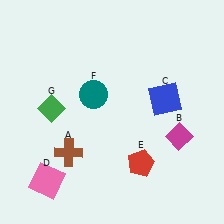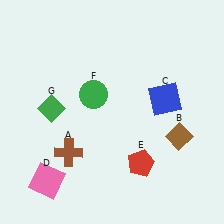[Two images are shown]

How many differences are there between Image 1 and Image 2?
There are 2 differences between the two images.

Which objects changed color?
B changed from magenta to brown. F changed from teal to green.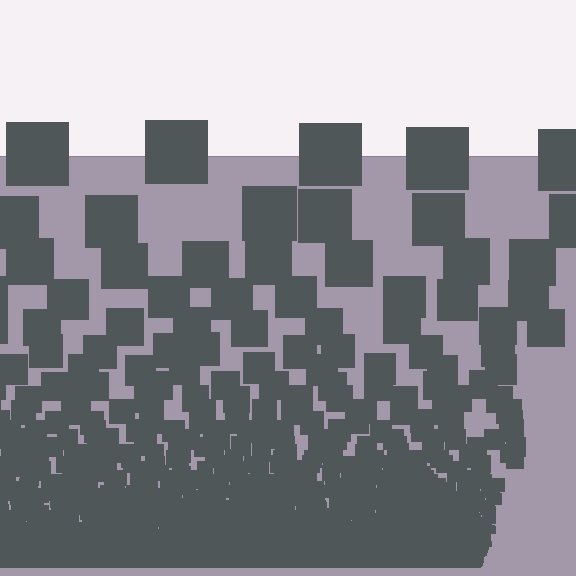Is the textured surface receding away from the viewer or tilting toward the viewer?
The surface appears to tilt toward the viewer. Texture elements get larger and sparser toward the top.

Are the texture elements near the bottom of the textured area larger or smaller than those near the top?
Smaller. The gradient is inverted — elements near the bottom are smaller and denser.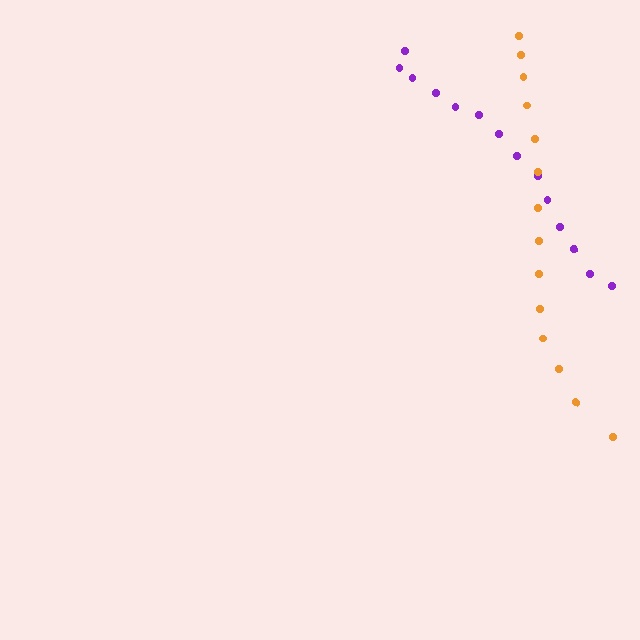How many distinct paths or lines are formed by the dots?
There are 2 distinct paths.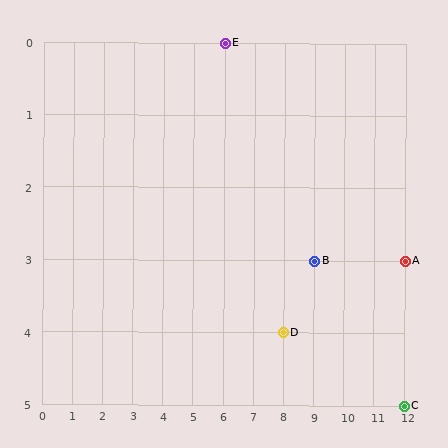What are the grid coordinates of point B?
Point B is at grid coordinates (9, 3).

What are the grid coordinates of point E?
Point E is at grid coordinates (6, 0).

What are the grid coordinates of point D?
Point D is at grid coordinates (8, 4).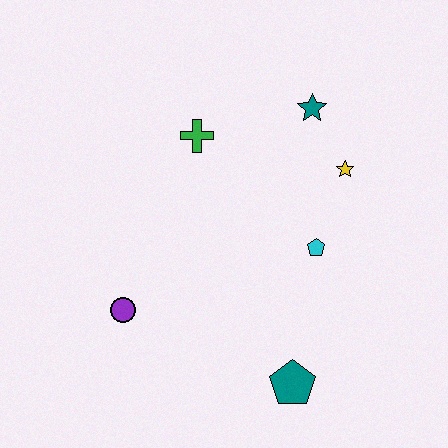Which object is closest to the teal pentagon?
The cyan pentagon is closest to the teal pentagon.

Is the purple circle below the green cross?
Yes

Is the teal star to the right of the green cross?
Yes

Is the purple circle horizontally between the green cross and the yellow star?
No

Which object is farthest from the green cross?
The teal pentagon is farthest from the green cross.